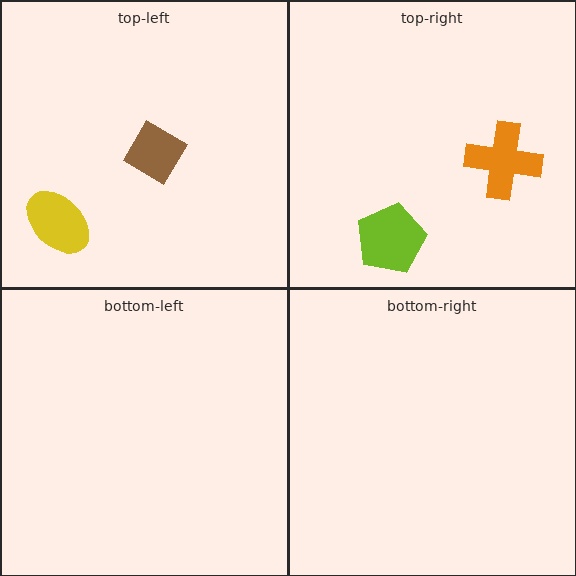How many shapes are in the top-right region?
2.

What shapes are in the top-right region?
The orange cross, the lime pentagon.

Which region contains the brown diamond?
The top-left region.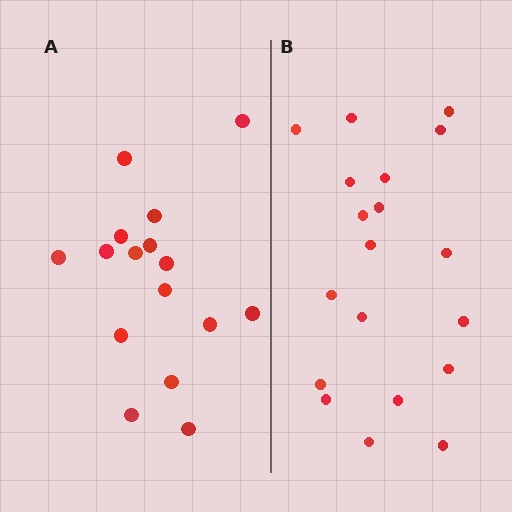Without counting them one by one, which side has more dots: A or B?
Region B (the right region) has more dots.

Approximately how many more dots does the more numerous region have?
Region B has just a few more — roughly 2 or 3 more dots than region A.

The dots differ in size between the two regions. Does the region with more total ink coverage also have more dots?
No. Region A has more total ink coverage because its dots are larger, but region B actually contains more individual dots. Total area can be misleading — the number of items is what matters here.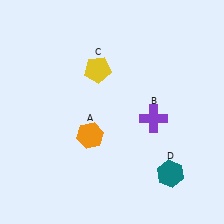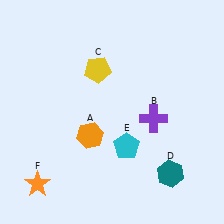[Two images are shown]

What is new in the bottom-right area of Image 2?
A cyan pentagon (E) was added in the bottom-right area of Image 2.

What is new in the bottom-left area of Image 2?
An orange star (F) was added in the bottom-left area of Image 2.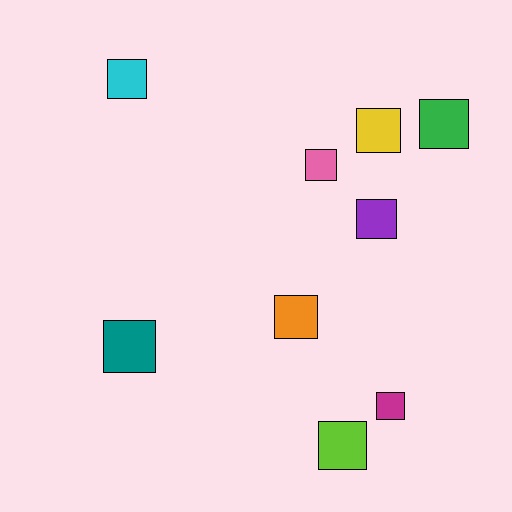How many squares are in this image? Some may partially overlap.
There are 9 squares.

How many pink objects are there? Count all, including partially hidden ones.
There is 1 pink object.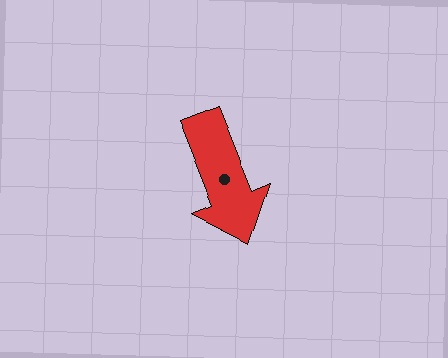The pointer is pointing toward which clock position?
Roughly 5 o'clock.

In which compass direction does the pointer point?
South.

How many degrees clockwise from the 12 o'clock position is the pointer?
Approximately 158 degrees.